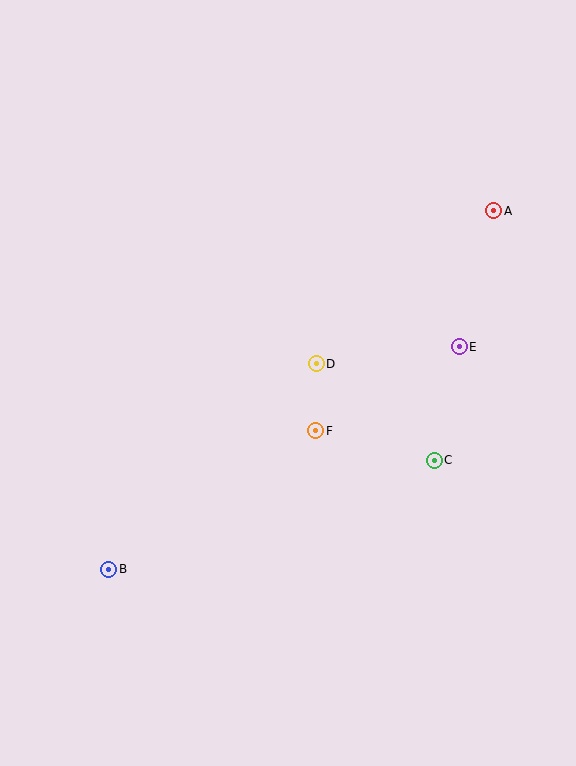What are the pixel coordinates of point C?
Point C is at (434, 460).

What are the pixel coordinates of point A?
Point A is at (494, 211).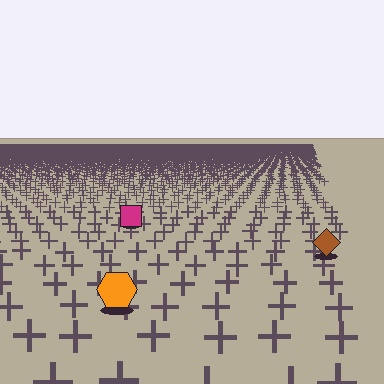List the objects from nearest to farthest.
From nearest to farthest: the orange hexagon, the brown diamond, the magenta square.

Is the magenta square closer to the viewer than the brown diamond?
No. The brown diamond is closer — you can tell from the texture gradient: the ground texture is coarser near it.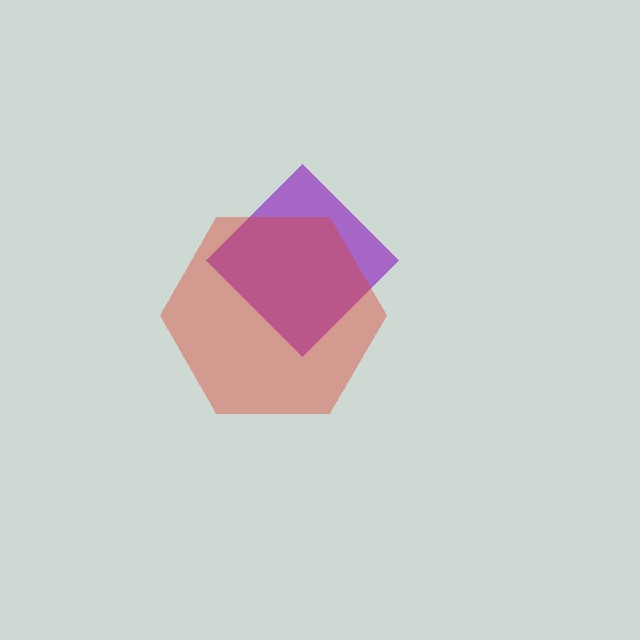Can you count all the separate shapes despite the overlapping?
Yes, there are 2 separate shapes.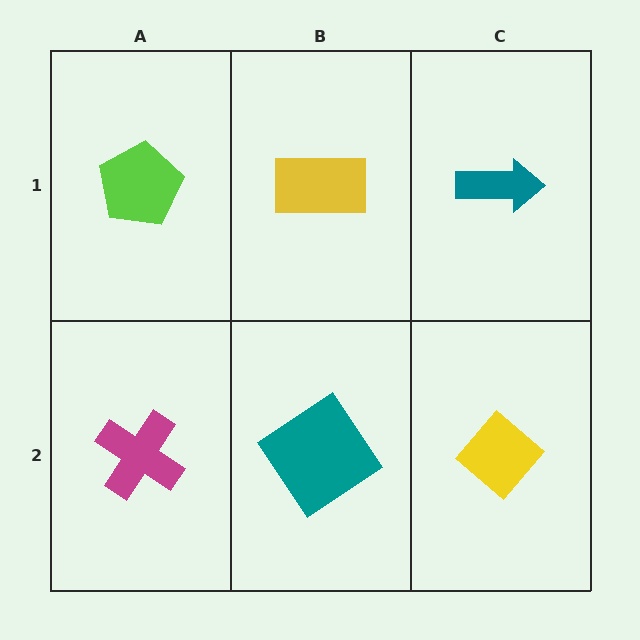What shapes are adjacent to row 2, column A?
A lime pentagon (row 1, column A), a teal diamond (row 2, column B).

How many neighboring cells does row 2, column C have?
2.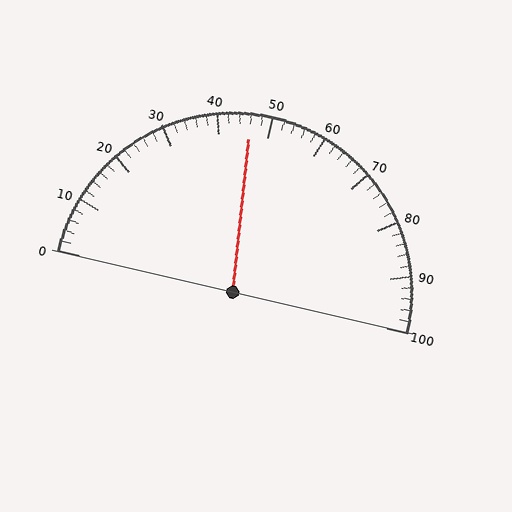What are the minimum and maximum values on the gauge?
The gauge ranges from 0 to 100.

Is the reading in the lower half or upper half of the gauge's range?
The reading is in the lower half of the range (0 to 100).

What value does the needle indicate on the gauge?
The needle indicates approximately 46.